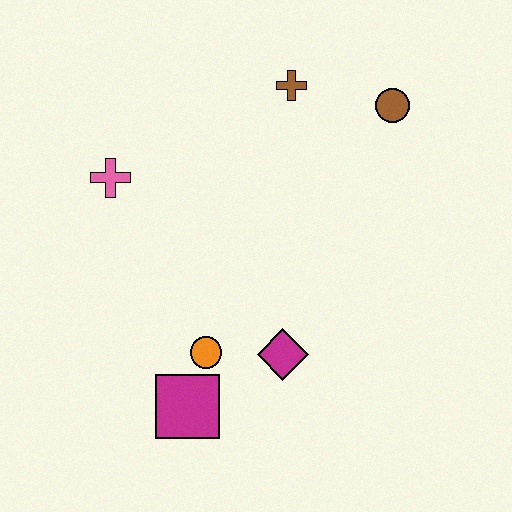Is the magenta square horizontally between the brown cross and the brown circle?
No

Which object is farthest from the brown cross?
The magenta square is farthest from the brown cross.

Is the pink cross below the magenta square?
No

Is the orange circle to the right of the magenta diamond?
No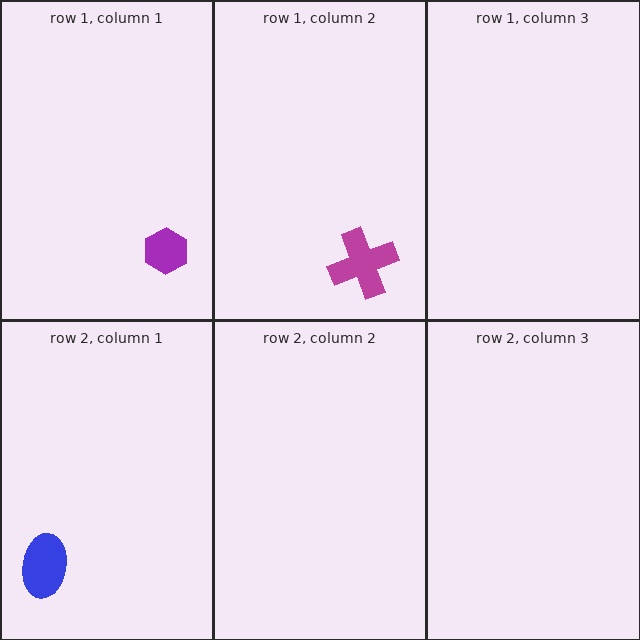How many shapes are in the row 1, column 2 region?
1.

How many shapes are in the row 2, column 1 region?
1.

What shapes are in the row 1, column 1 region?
The purple hexagon.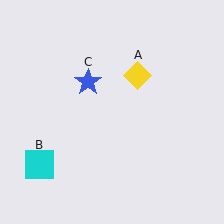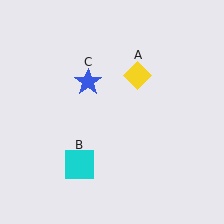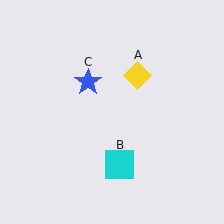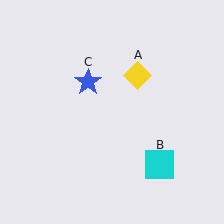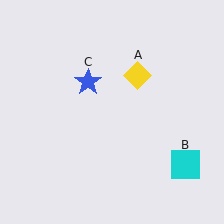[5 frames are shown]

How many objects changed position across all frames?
1 object changed position: cyan square (object B).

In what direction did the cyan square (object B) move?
The cyan square (object B) moved right.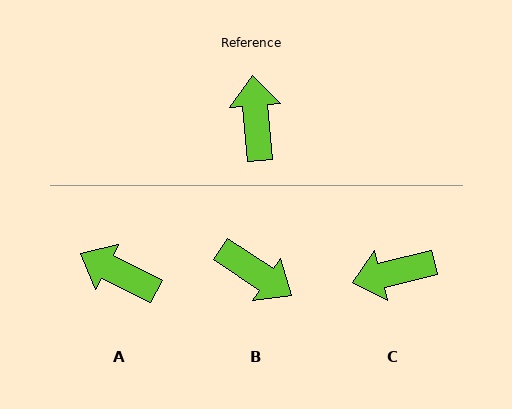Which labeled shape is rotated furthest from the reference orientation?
B, about 129 degrees away.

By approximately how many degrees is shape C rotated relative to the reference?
Approximately 99 degrees counter-clockwise.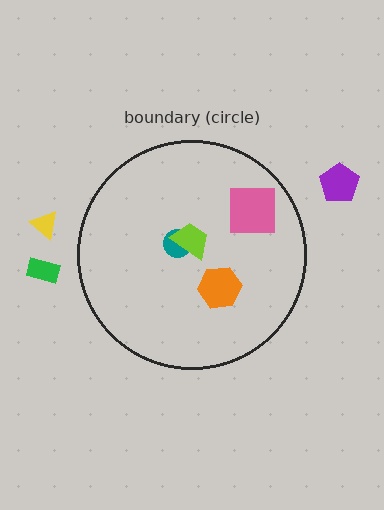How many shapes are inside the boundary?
4 inside, 3 outside.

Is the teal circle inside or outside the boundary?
Inside.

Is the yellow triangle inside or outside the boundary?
Outside.